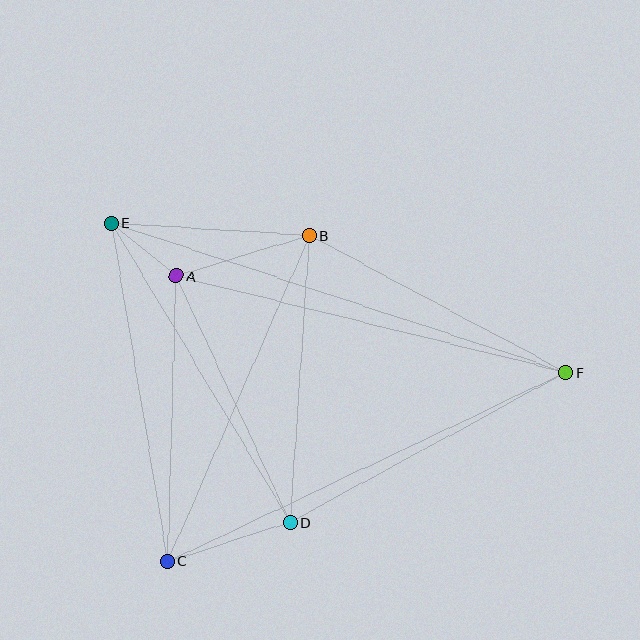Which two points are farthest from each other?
Points E and F are farthest from each other.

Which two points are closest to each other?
Points A and E are closest to each other.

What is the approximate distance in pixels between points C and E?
The distance between C and E is approximately 344 pixels.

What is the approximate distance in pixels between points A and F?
The distance between A and F is approximately 402 pixels.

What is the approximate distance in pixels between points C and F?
The distance between C and F is approximately 441 pixels.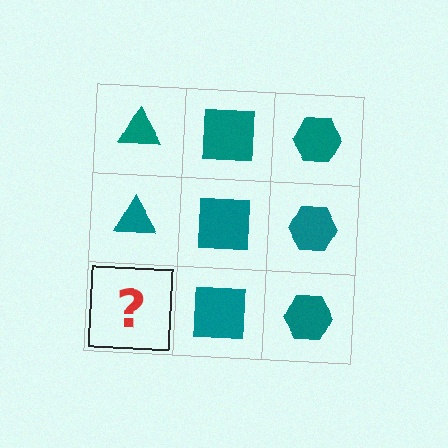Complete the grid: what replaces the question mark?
The question mark should be replaced with a teal triangle.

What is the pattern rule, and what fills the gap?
The rule is that each column has a consistent shape. The gap should be filled with a teal triangle.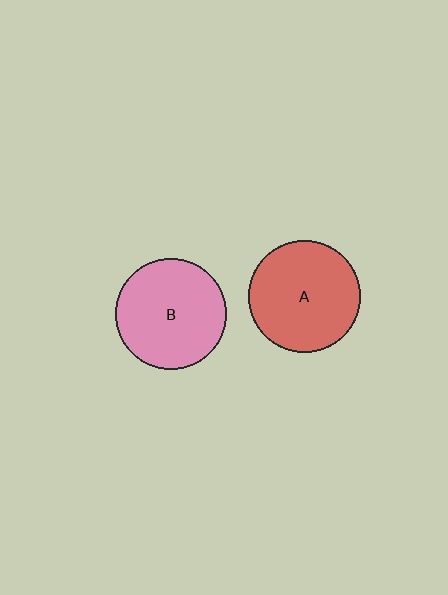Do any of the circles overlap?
No, none of the circles overlap.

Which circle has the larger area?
Circle A (red).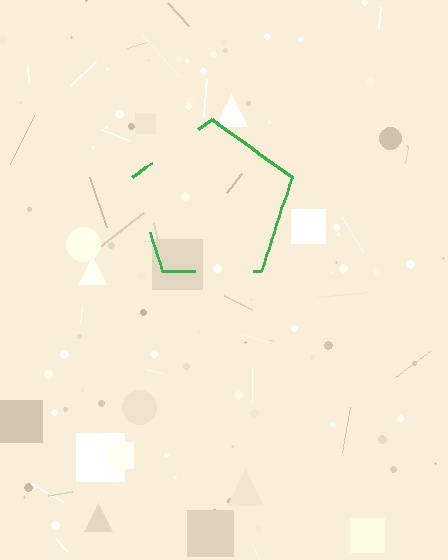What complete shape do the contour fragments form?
The contour fragments form a pentagon.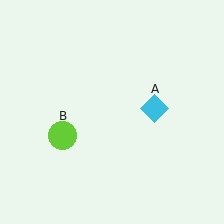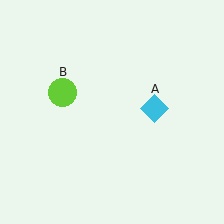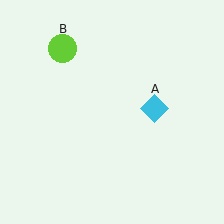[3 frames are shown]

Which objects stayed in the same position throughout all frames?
Cyan diamond (object A) remained stationary.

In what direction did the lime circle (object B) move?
The lime circle (object B) moved up.